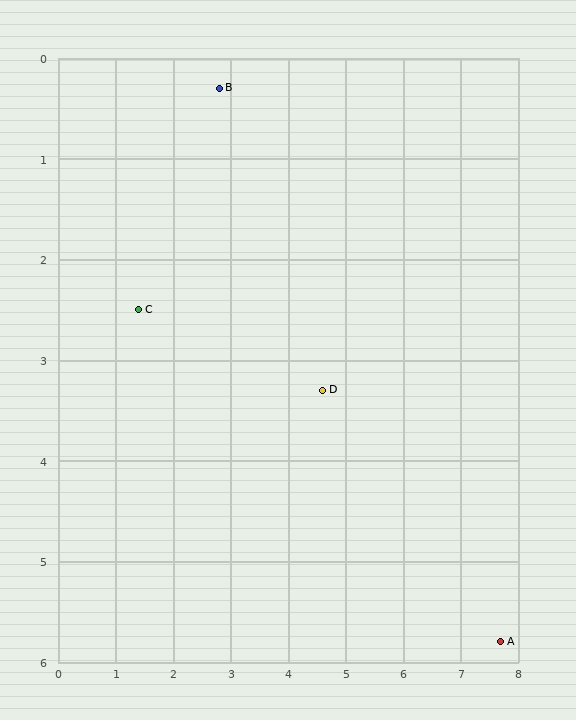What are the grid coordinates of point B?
Point B is at approximately (2.8, 0.3).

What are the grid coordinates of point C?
Point C is at approximately (1.4, 2.5).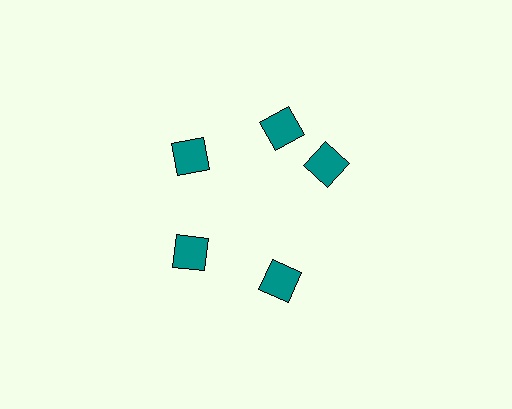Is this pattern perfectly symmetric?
No. The 5 teal diamonds are arranged in a ring, but one element near the 3 o'clock position is rotated out of alignment along the ring, breaking the 5-fold rotational symmetry.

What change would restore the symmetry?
The symmetry would be restored by rotating it back into even spacing with its neighbors so that all 5 diamonds sit at equal angles and equal distance from the center.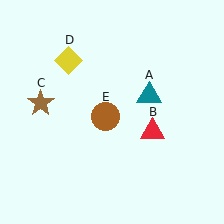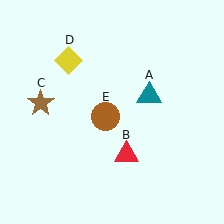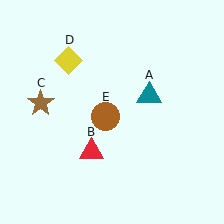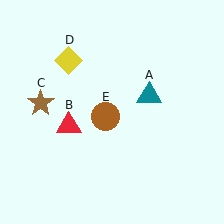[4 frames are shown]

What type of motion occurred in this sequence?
The red triangle (object B) rotated clockwise around the center of the scene.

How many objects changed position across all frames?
1 object changed position: red triangle (object B).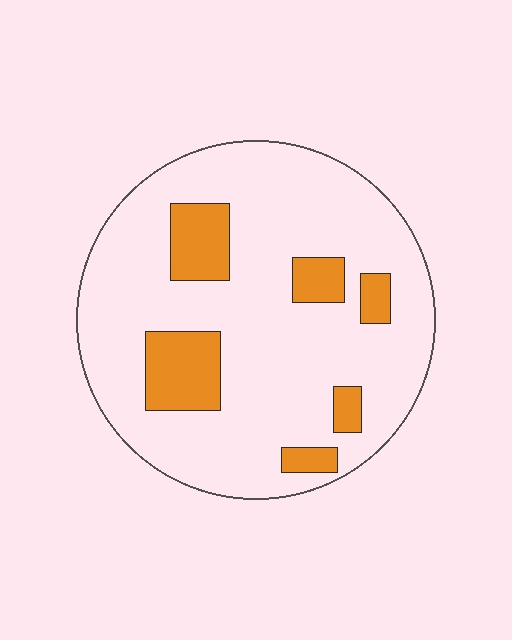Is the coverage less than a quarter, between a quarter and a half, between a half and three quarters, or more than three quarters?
Less than a quarter.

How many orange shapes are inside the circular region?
6.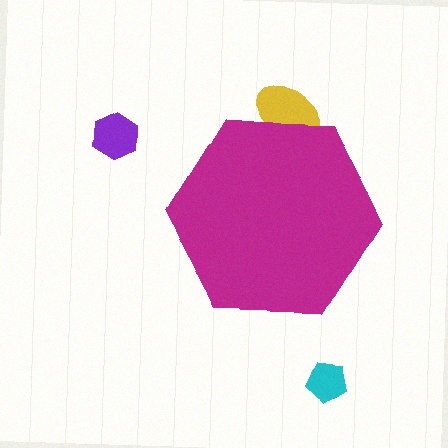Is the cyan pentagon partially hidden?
No, the cyan pentagon is fully visible.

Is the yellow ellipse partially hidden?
Yes, the yellow ellipse is partially hidden behind the magenta hexagon.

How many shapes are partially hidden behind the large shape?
1 shape is partially hidden.